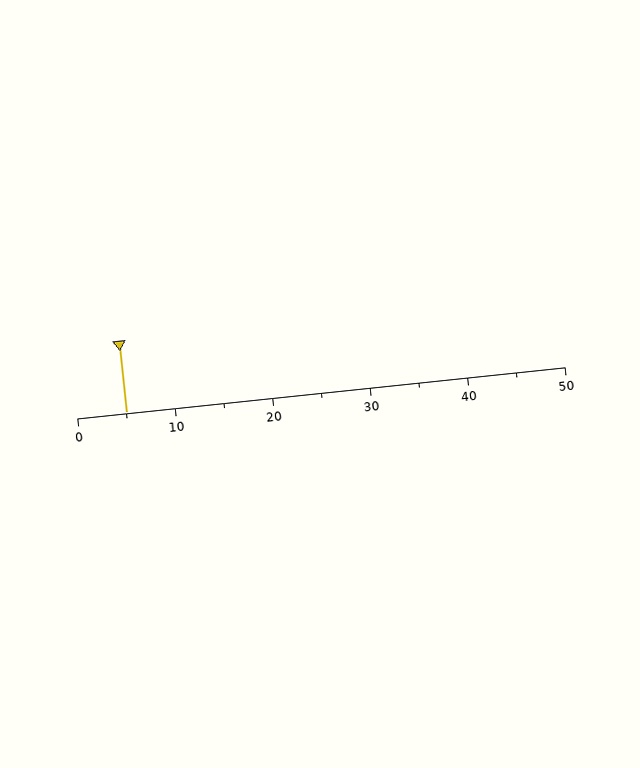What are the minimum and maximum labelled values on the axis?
The axis runs from 0 to 50.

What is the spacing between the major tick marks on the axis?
The major ticks are spaced 10 apart.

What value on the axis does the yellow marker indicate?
The marker indicates approximately 5.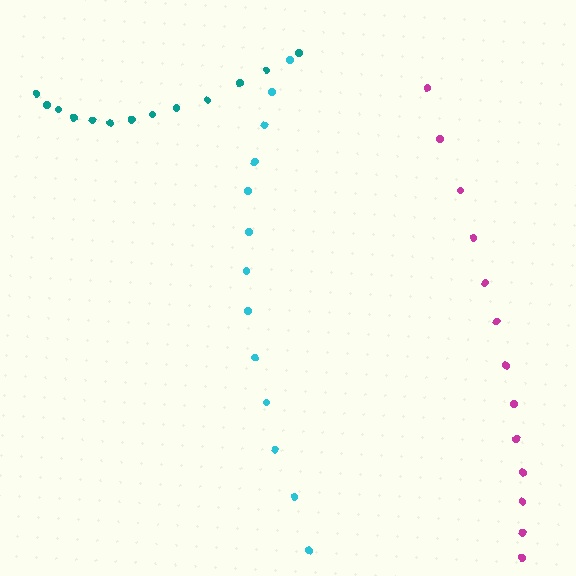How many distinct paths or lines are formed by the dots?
There are 3 distinct paths.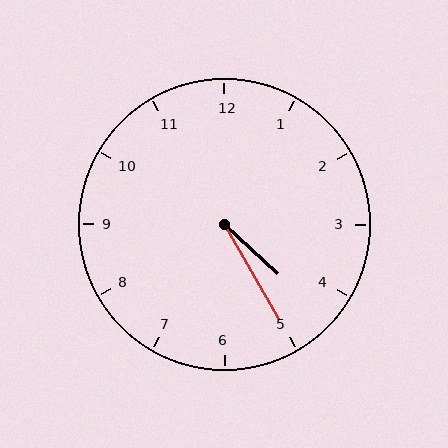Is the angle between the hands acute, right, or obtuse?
It is acute.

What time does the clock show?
4:25.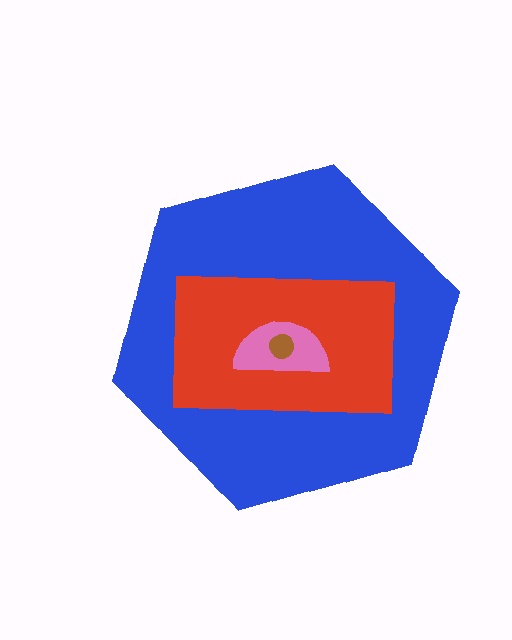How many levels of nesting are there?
4.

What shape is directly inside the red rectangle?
The pink semicircle.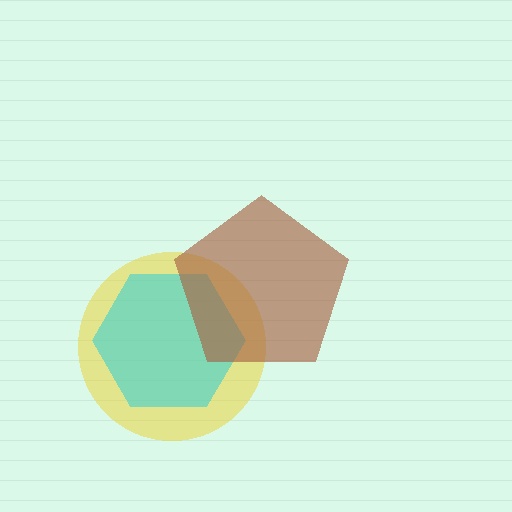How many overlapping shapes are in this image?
There are 3 overlapping shapes in the image.